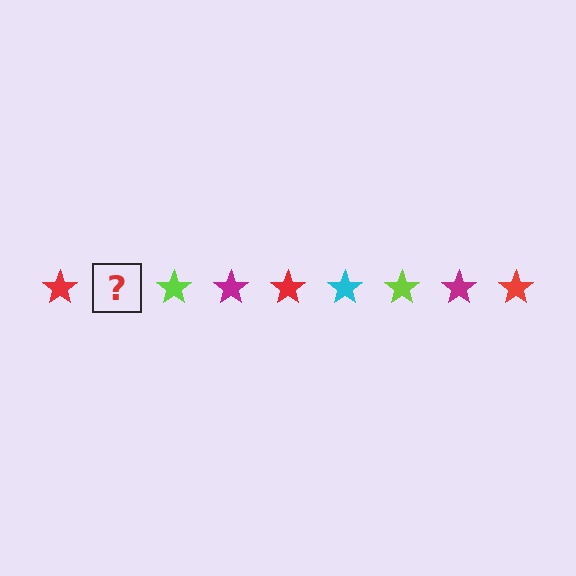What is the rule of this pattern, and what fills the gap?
The rule is that the pattern cycles through red, cyan, lime, magenta stars. The gap should be filled with a cyan star.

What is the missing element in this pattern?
The missing element is a cyan star.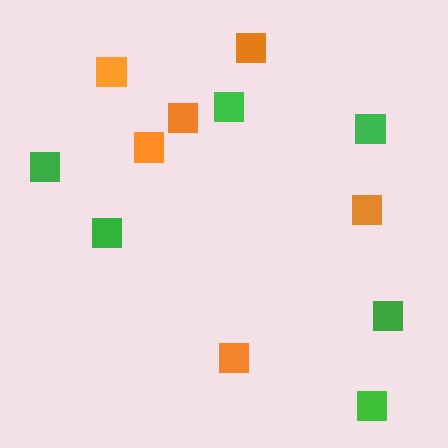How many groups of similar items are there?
There are 2 groups: one group of orange squares (6) and one group of green squares (6).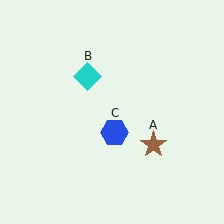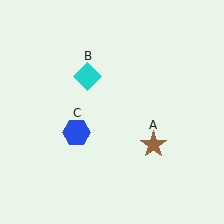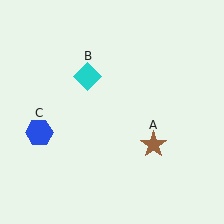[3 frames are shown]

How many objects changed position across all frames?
1 object changed position: blue hexagon (object C).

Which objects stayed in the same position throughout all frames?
Brown star (object A) and cyan diamond (object B) remained stationary.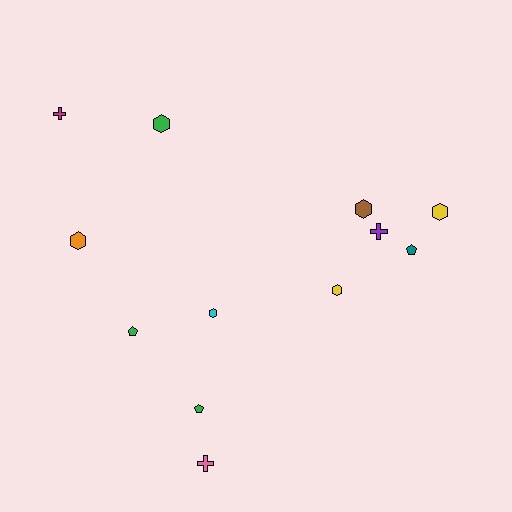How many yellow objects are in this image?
There are 2 yellow objects.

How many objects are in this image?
There are 12 objects.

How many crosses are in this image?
There are 3 crosses.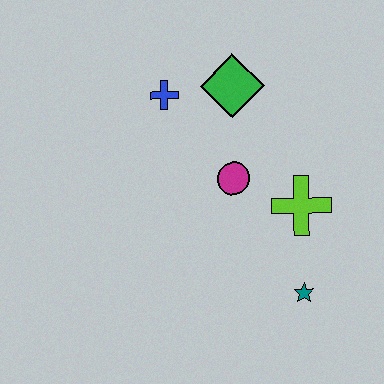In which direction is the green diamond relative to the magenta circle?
The green diamond is above the magenta circle.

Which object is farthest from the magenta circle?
The teal star is farthest from the magenta circle.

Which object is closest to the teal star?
The lime cross is closest to the teal star.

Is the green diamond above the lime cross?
Yes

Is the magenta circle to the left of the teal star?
Yes